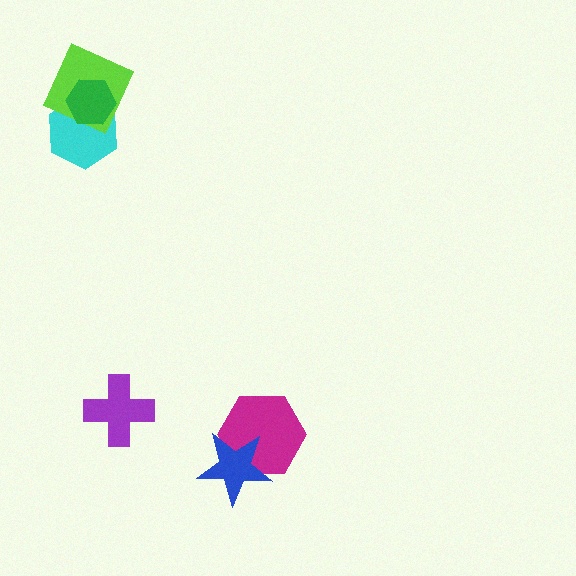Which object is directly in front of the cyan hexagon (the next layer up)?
The lime diamond is directly in front of the cyan hexagon.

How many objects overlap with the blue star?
1 object overlaps with the blue star.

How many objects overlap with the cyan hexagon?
2 objects overlap with the cyan hexagon.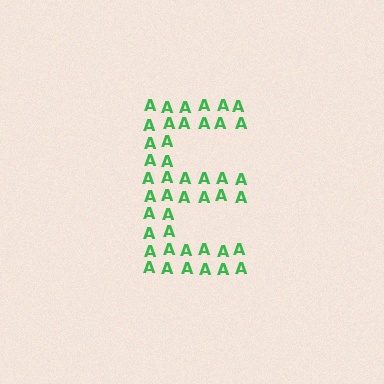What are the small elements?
The small elements are letter A's.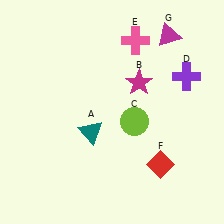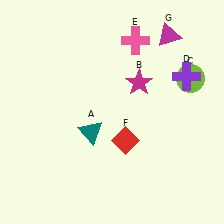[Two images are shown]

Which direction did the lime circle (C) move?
The lime circle (C) moved right.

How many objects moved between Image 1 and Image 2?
2 objects moved between the two images.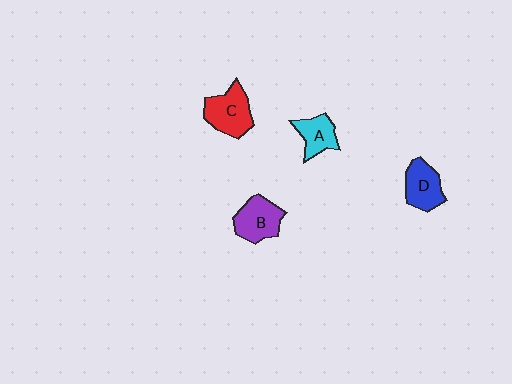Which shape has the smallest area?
Shape A (cyan).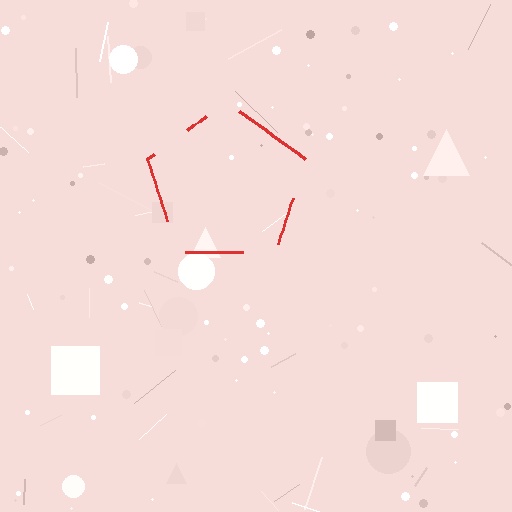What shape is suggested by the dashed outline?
The dashed outline suggests a pentagon.